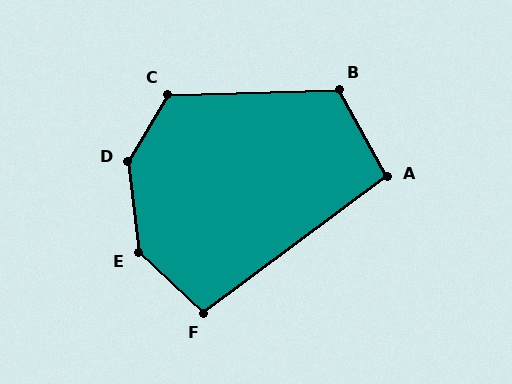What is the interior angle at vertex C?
Approximately 122 degrees (obtuse).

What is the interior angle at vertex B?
Approximately 117 degrees (obtuse).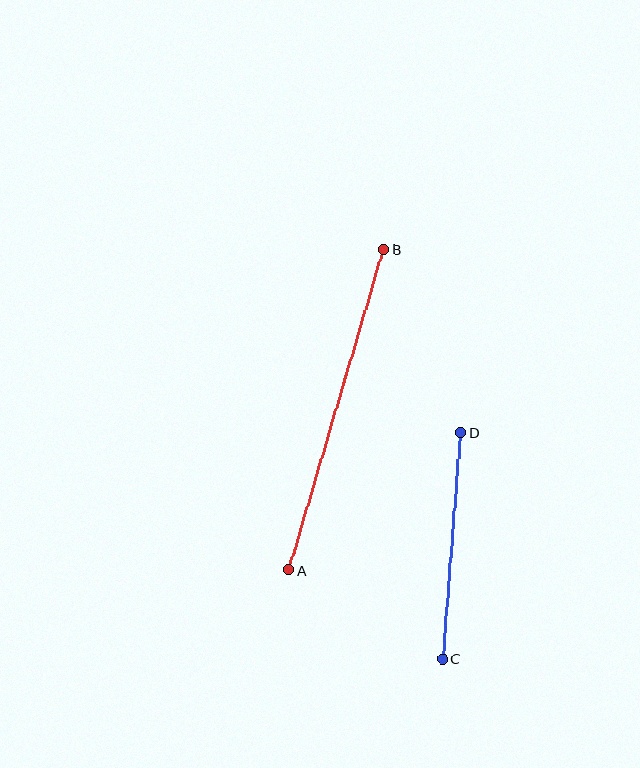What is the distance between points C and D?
The distance is approximately 227 pixels.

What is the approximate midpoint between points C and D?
The midpoint is at approximately (452, 546) pixels.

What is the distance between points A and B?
The distance is approximately 334 pixels.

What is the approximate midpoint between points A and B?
The midpoint is at approximately (336, 410) pixels.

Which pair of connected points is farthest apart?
Points A and B are farthest apart.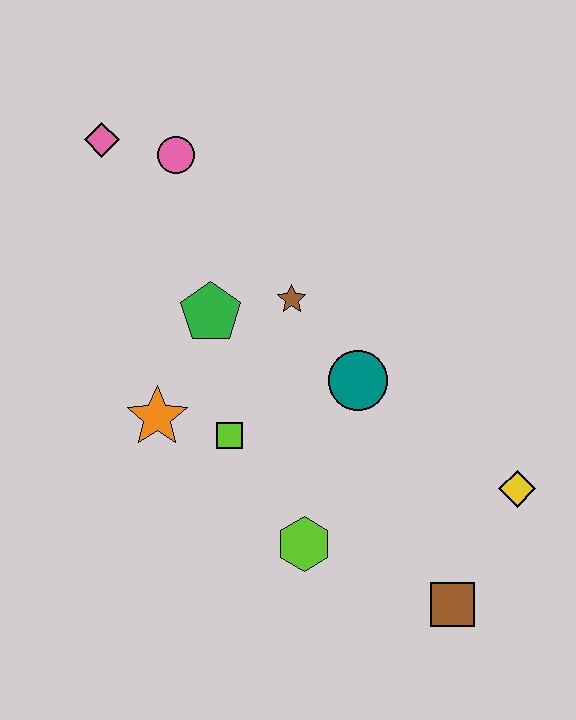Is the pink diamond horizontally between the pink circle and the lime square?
No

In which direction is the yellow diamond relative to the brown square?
The yellow diamond is above the brown square.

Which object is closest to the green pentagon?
The brown star is closest to the green pentagon.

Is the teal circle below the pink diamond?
Yes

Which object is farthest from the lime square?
The pink diamond is farthest from the lime square.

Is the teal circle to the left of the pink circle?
No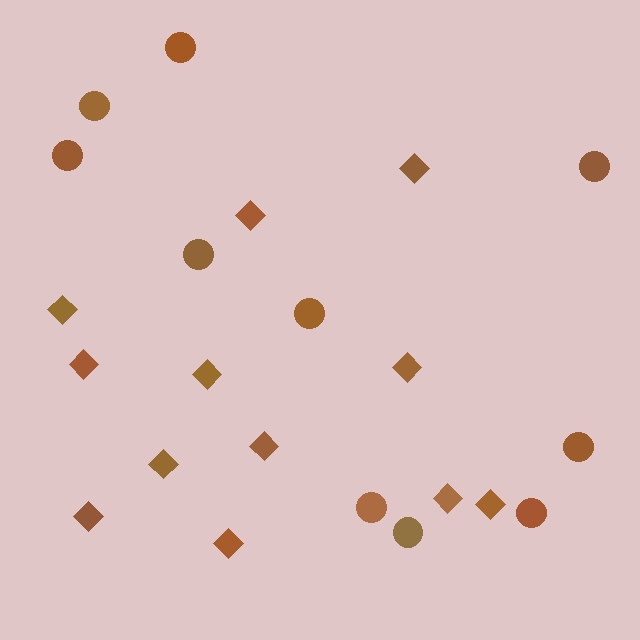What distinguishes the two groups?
There are 2 groups: one group of diamonds (12) and one group of circles (10).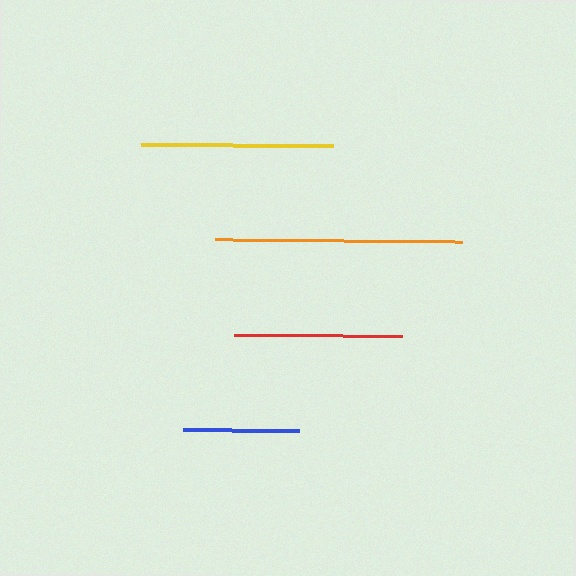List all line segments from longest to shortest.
From longest to shortest: orange, yellow, red, blue.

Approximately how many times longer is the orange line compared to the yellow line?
The orange line is approximately 1.3 times the length of the yellow line.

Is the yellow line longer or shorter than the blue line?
The yellow line is longer than the blue line.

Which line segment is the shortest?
The blue line is the shortest at approximately 116 pixels.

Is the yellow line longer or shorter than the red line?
The yellow line is longer than the red line.